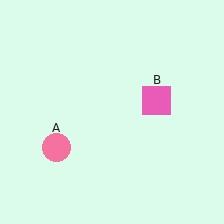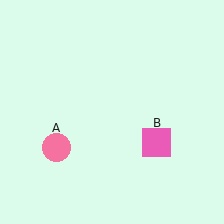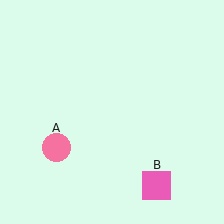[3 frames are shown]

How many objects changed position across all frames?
1 object changed position: pink square (object B).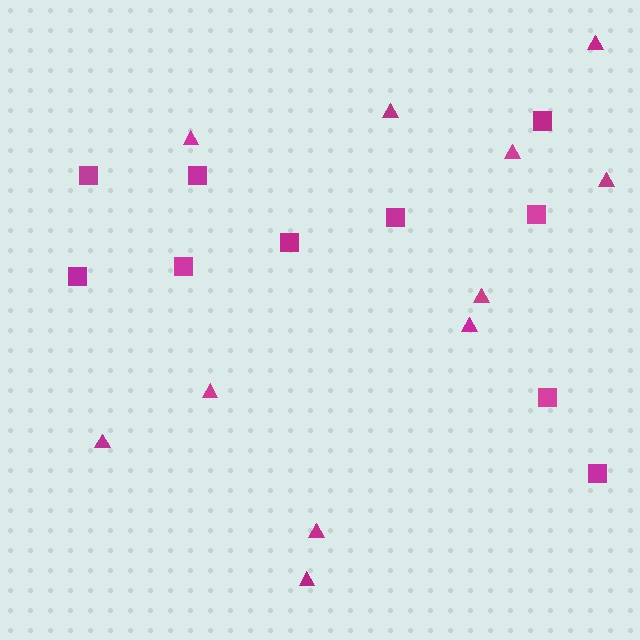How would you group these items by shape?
There are 2 groups: one group of triangles (11) and one group of squares (10).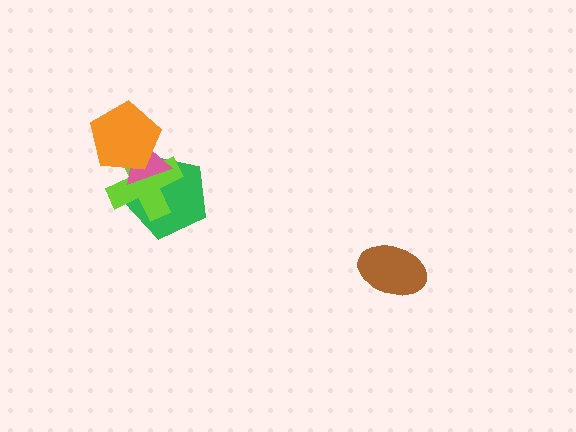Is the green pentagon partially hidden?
Yes, it is partially covered by another shape.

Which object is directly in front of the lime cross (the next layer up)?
The pink triangle is directly in front of the lime cross.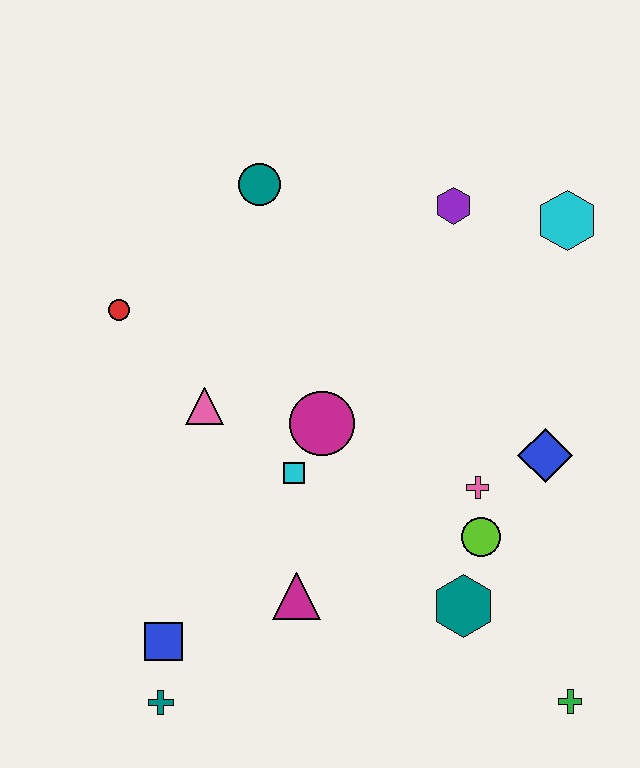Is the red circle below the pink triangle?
No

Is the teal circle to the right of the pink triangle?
Yes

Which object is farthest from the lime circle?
The red circle is farthest from the lime circle.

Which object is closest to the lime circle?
The pink cross is closest to the lime circle.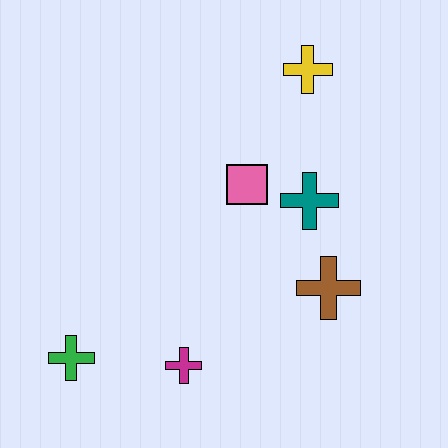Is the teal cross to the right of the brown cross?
No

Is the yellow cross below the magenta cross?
No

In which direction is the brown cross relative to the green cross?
The brown cross is to the right of the green cross.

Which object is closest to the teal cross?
The pink square is closest to the teal cross.